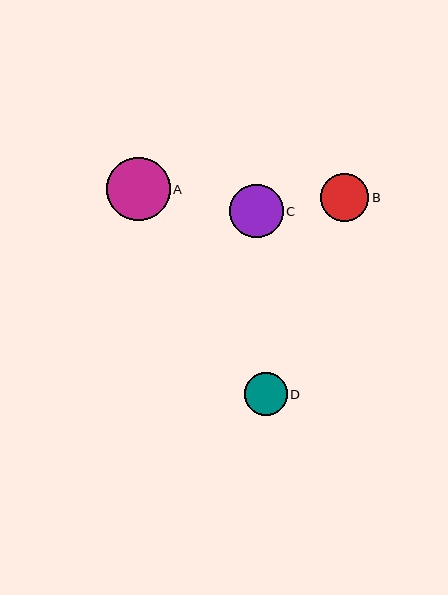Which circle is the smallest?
Circle D is the smallest with a size of approximately 43 pixels.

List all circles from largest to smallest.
From largest to smallest: A, C, B, D.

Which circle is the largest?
Circle A is the largest with a size of approximately 63 pixels.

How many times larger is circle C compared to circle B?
Circle C is approximately 1.1 times the size of circle B.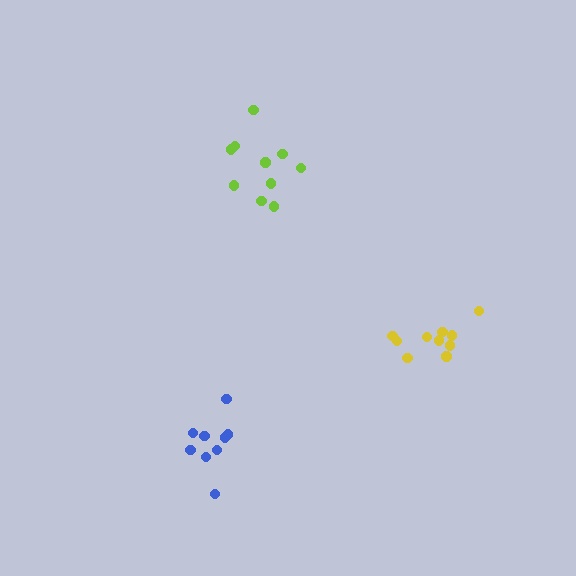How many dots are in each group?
Group 1: 10 dots, Group 2: 10 dots, Group 3: 9 dots (29 total).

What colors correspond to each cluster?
The clusters are colored: lime, yellow, blue.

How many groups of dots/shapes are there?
There are 3 groups.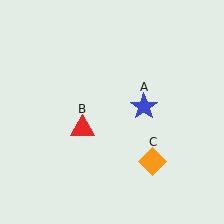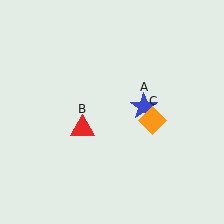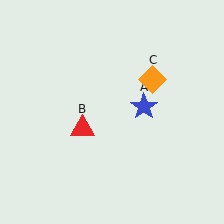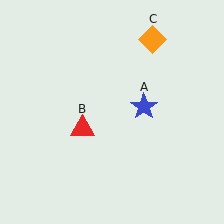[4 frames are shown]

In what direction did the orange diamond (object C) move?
The orange diamond (object C) moved up.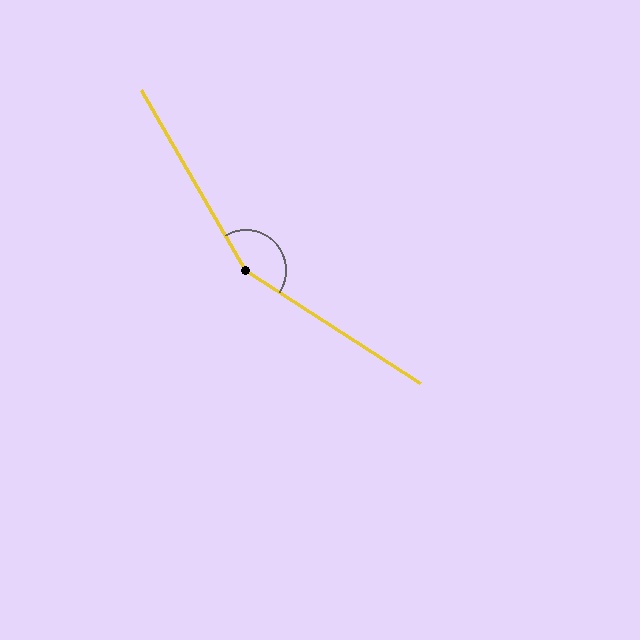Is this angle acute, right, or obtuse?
It is obtuse.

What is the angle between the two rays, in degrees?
Approximately 153 degrees.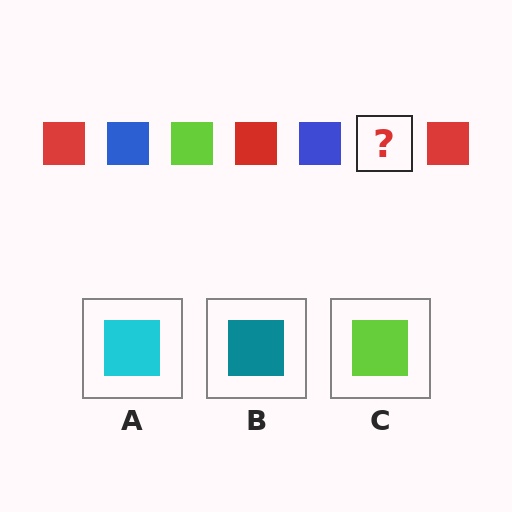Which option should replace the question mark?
Option C.